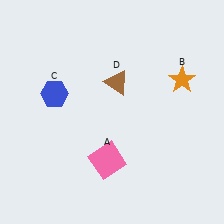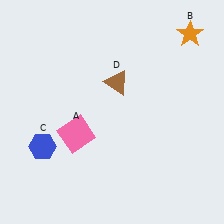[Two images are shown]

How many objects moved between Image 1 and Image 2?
3 objects moved between the two images.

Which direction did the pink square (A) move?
The pink square (A) moved left.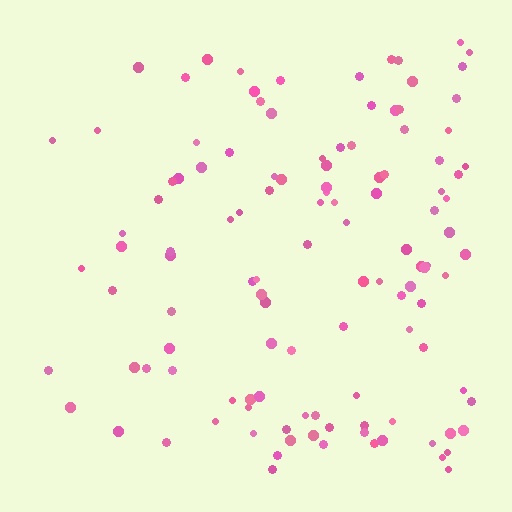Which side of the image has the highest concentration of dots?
The right.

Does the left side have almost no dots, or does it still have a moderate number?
Still a moderate number, just noticeably fewer than the right.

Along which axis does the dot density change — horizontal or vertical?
Horizontal.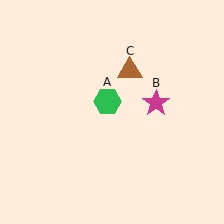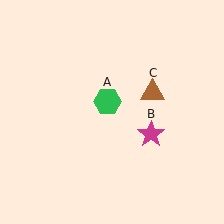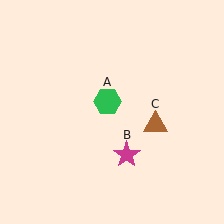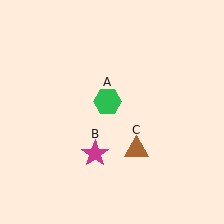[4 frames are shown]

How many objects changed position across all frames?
2 objects changed position: magenta star (object B), brown triangle (object C).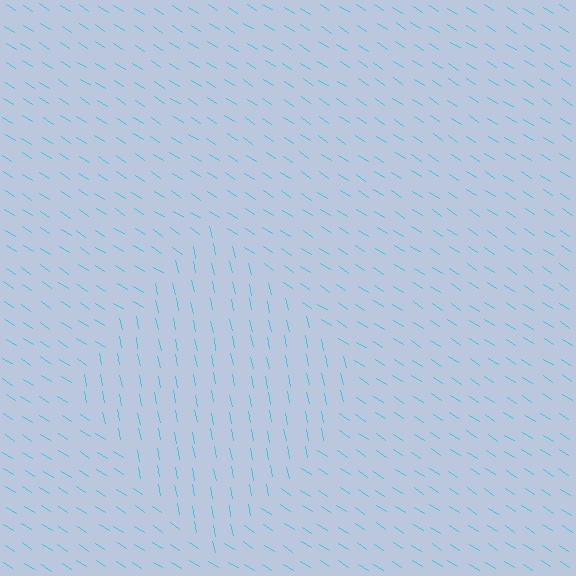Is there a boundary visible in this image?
Yes, there is a texture boundary formed by a change in line orientation.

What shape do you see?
I see a diamond.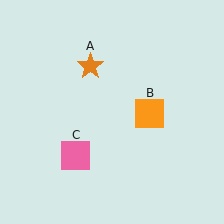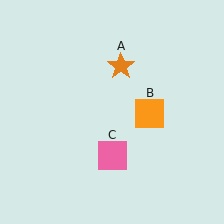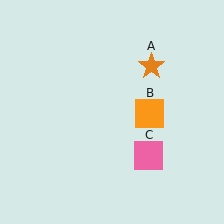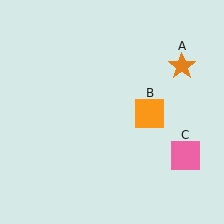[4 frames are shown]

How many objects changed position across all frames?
2 objects changed position: orange star (object A), pink square (object C).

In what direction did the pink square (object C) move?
The pink square (object C) moved right.